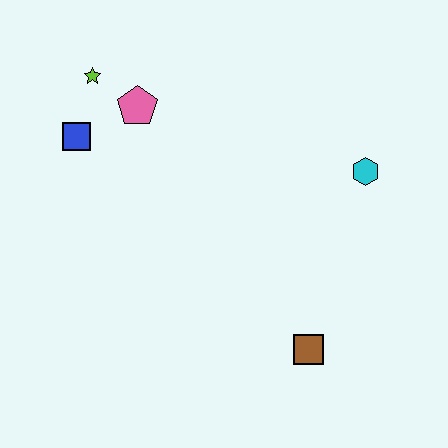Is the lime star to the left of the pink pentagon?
Yes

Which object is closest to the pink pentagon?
The lime star is closest to the pink pentagon.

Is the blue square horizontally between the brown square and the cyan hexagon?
No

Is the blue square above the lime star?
No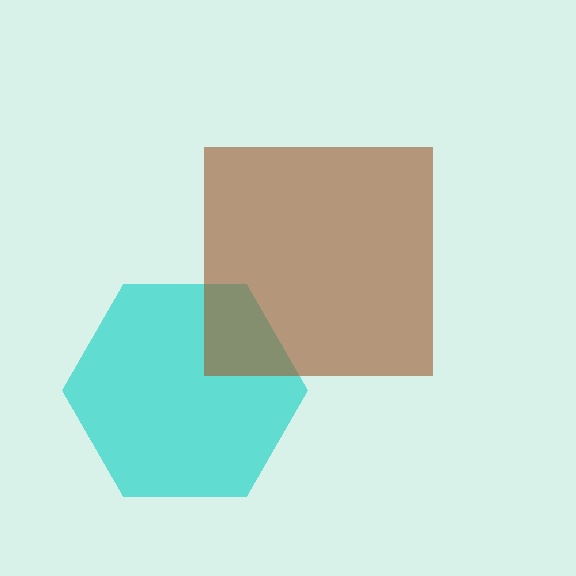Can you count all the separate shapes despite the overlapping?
Yes, there are 2 separate shapes.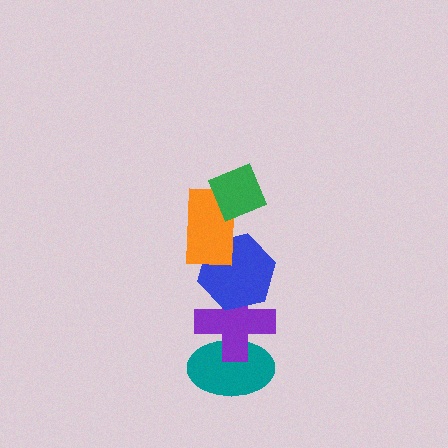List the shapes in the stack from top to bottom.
From top to bottom: the green diamond, the orange rectangle, the blue hexagon, the purple cross, the teal ellipse.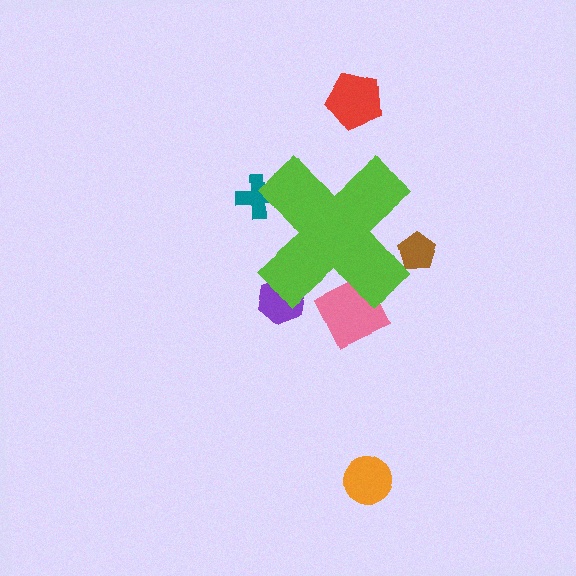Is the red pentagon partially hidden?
No, the red pentagon is fully visible.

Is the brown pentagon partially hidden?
Yes, the brown pentagon is partially hidden behind the lime cross.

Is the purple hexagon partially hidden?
Yes, the purple hexagon is partially hidden behind the lime cross.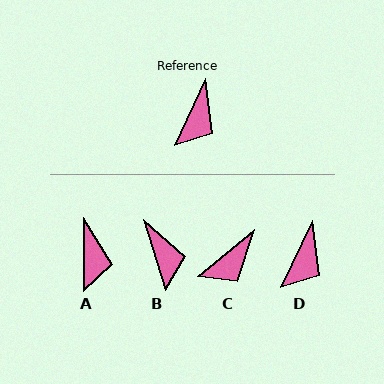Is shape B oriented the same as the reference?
No, it is off by about 42 degrees.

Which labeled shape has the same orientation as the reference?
D.